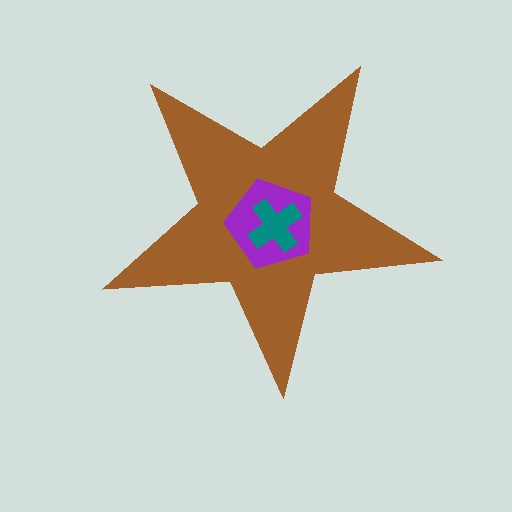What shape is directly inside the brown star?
The purple pentagon.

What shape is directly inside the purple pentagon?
The teal cross.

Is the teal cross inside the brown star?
Yes.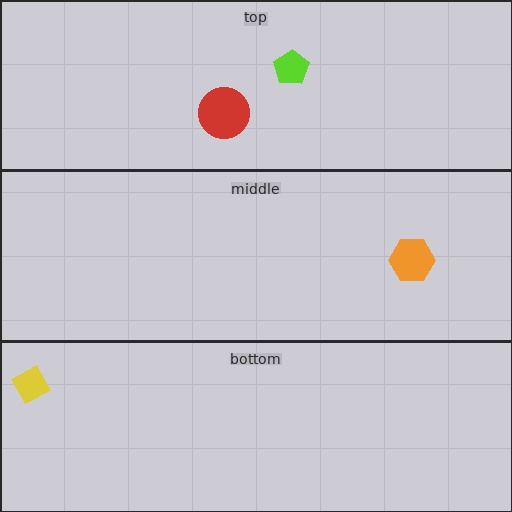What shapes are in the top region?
The red circle, the lime pentagon.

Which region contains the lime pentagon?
The top region.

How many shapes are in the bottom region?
1.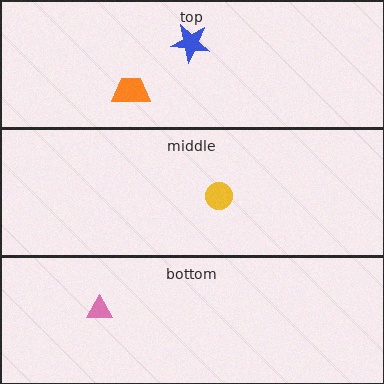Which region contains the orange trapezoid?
The top region.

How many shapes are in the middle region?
1.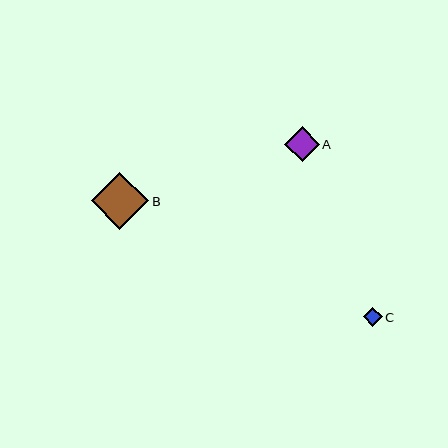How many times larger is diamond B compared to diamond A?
Diamond B is approximately 1.7 times the size of diamond A.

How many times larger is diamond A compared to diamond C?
Diamond A is approximately 1.8 times the size of diamond C.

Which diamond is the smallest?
Diamond C is the smallest with a size of approximately 19 pixels.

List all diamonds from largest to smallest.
From largest to smallest: B, A, C.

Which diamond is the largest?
Diamond B is the largest with a size of approximately 57 pixels.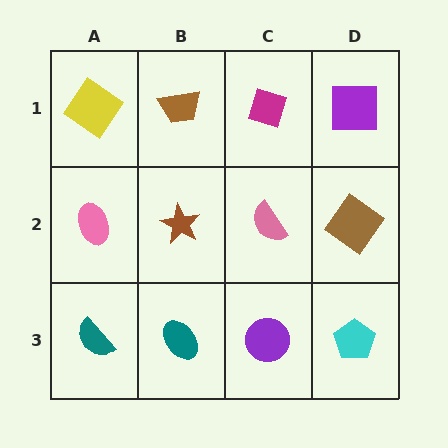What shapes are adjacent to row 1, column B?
A brown star (row 2, column B), a yellow diamond (row 1, column A), a magenta diamond (row 1, column C).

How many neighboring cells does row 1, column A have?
2.